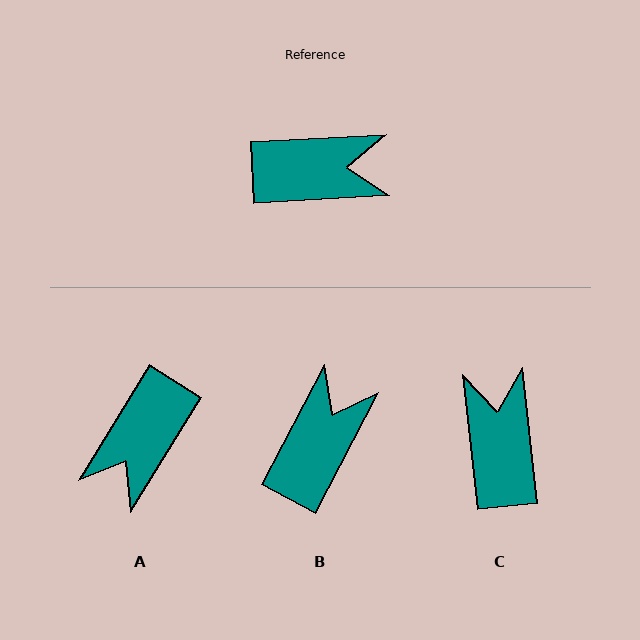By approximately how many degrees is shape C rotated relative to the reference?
Approximately 93 degrees counter-clockwise.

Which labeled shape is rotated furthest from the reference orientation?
A, about 125 degrees away.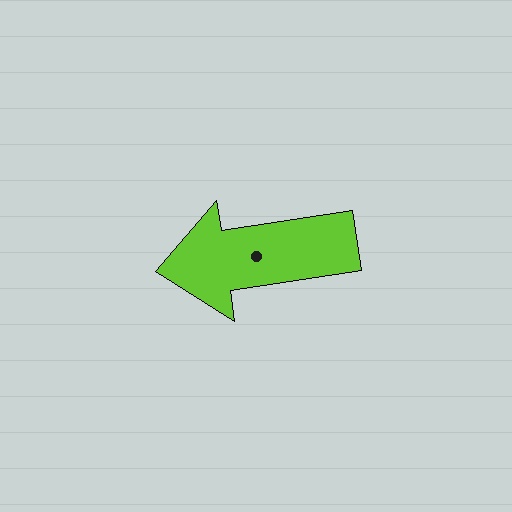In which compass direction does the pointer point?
West.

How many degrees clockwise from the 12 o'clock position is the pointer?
Approximately 261 degrees.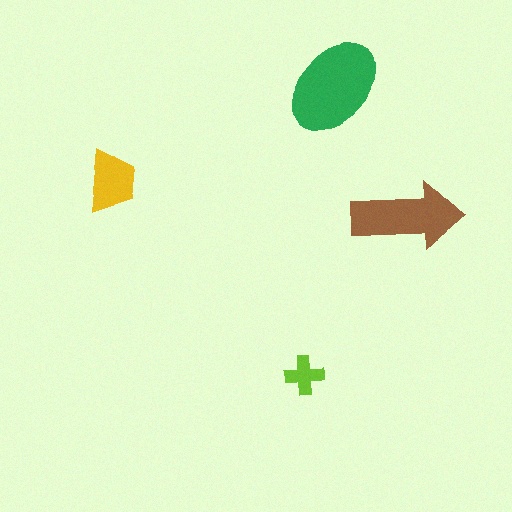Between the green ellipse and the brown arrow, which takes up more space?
The green ellipse.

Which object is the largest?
The green ellipse.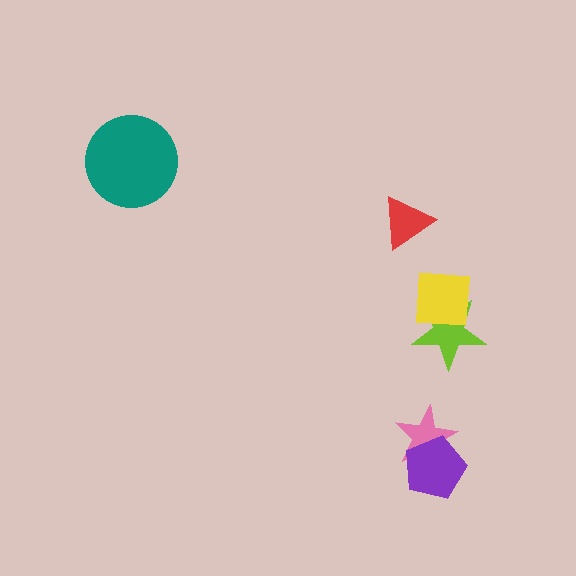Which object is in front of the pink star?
The purple pentagon is in front of the pink star.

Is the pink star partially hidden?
Yes, it is partially covered by another shape.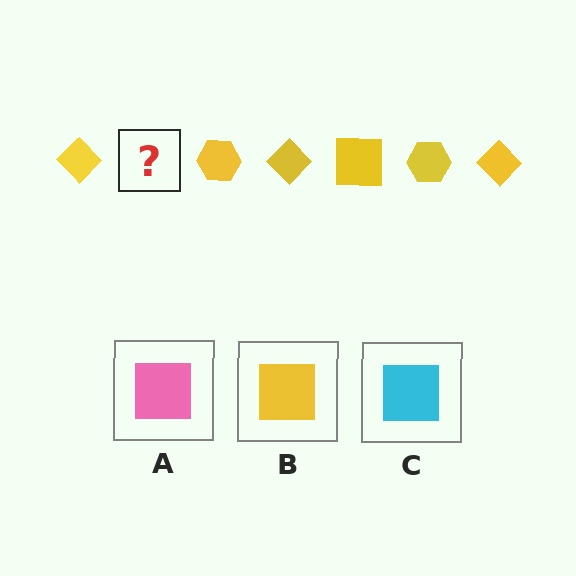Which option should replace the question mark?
Option B.